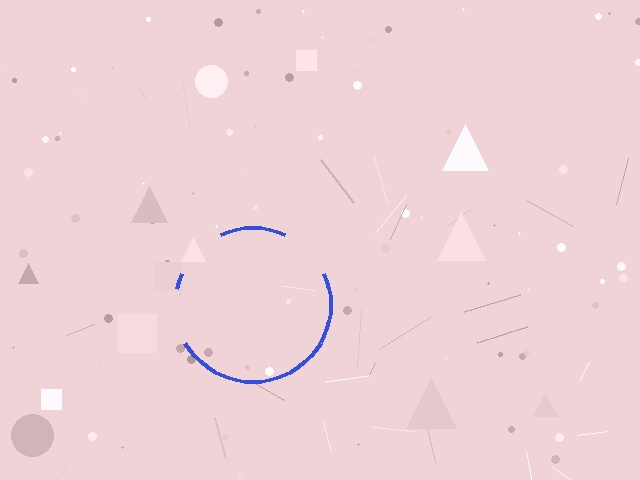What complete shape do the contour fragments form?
The contour fragments form a circle.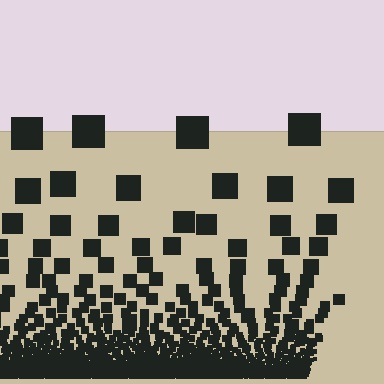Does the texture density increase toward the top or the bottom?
Density increases toward the bottom.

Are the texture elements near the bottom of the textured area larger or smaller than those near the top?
Smaller. The gradient is inverted — elements near the bottom are smaller and denser.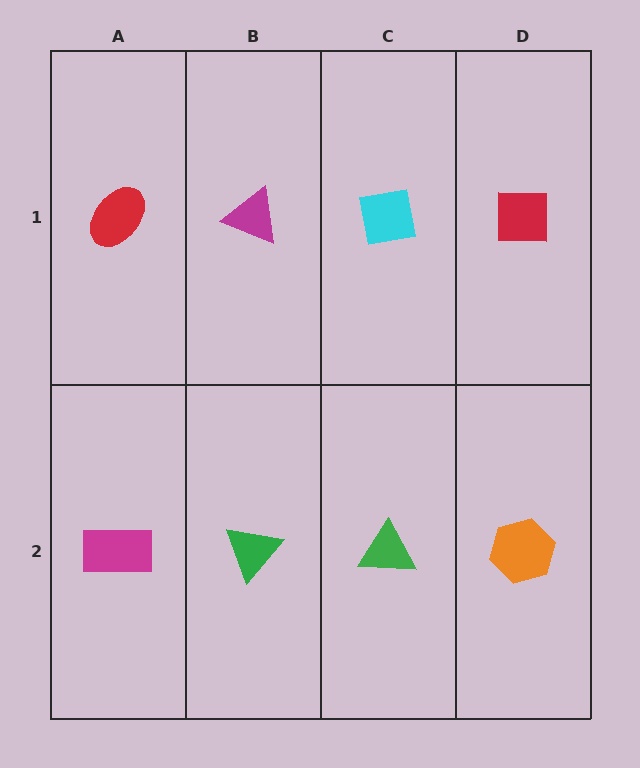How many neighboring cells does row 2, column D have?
2.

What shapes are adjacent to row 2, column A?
A red ellipse (row 1, column A), a green triangle (row 2, column B).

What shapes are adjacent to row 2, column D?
A red square (row 1, column D), a green triangle (row 2, column C).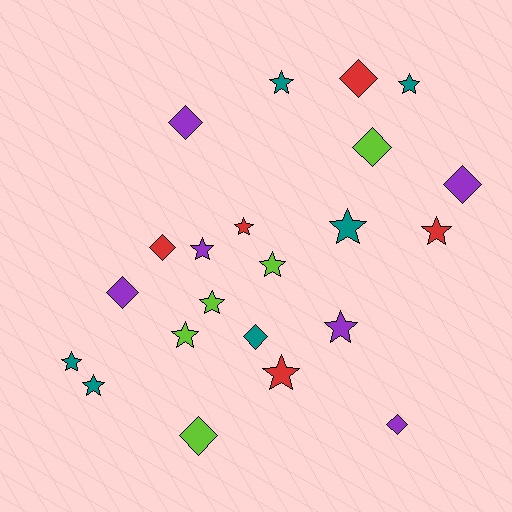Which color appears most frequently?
Purple, with 6 objects.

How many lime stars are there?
There are 3 lime stars.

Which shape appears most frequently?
Star, with 13 objects.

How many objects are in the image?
There are 22 objects.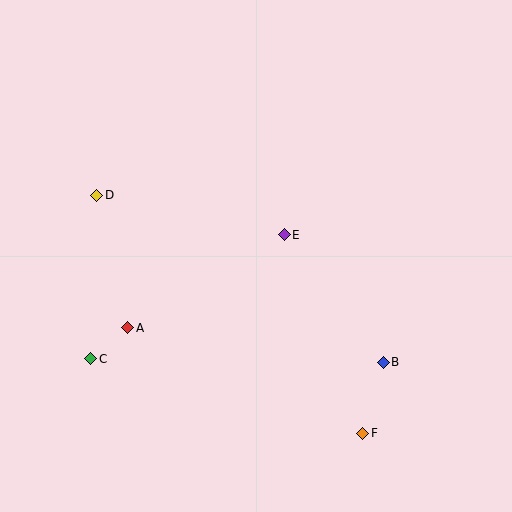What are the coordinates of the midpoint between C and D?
The midpoint between C and D is at (94, 277).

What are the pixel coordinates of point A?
Point A is at (128, 328).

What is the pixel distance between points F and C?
The distance between F and C is 282 pixels.